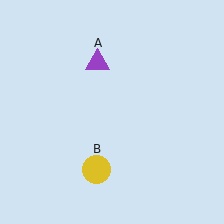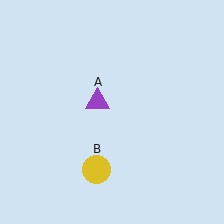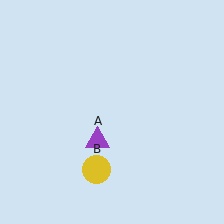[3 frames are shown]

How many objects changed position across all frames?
1 object changed position: purple triangle (object A).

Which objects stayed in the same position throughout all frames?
Yellow circle (object B) remained stationary.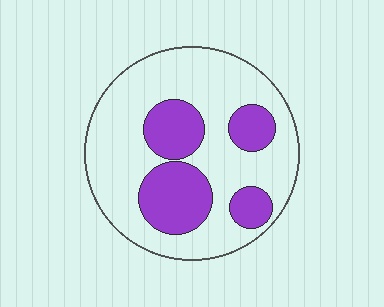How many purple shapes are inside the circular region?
4.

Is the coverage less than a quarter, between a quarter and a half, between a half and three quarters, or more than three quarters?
Between a quarter and a half.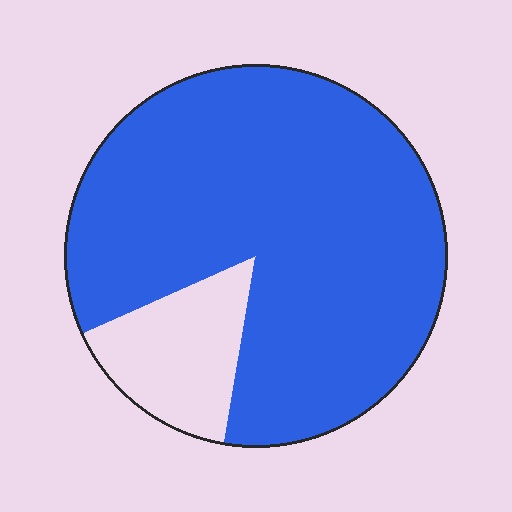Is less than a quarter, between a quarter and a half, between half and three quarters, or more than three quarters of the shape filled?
More than three quarters.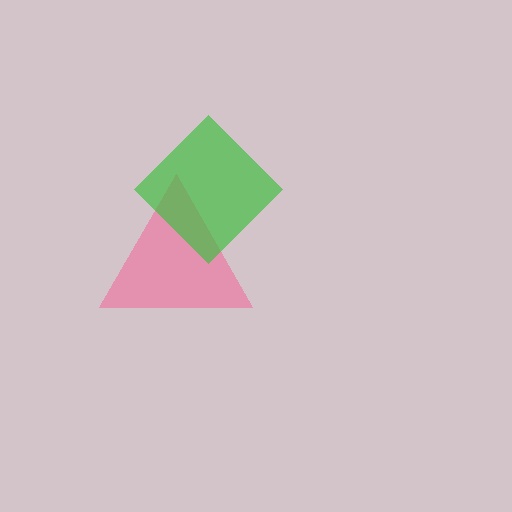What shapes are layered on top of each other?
The layered shapes are: a pink triangle, a green diamond.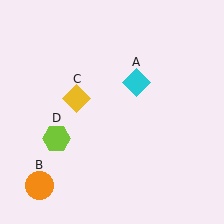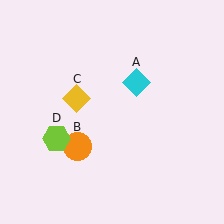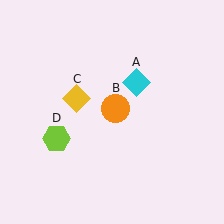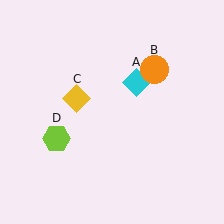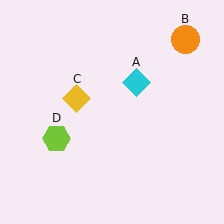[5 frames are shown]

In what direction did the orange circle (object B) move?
The orange circle (object B) moved up and to the right.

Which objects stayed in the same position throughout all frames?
Cyan diamond (object A) and yellow diamond (object C) and lime hexagon (object D) remained stationary.